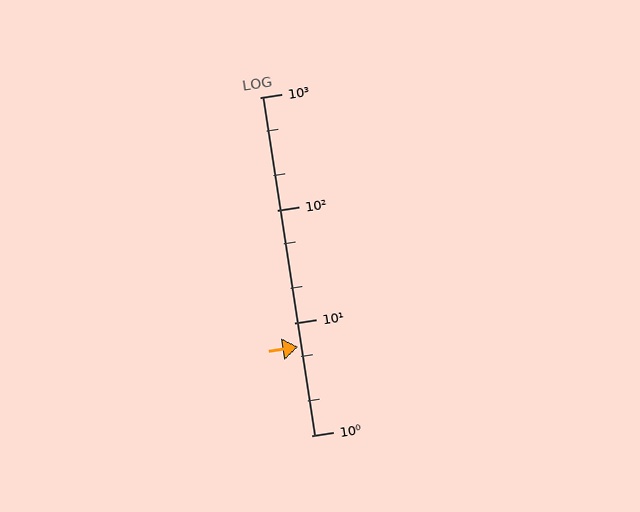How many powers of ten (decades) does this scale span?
The scale spans 3 decades, from 1 to 1000.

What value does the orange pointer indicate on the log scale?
The pointer indicates approximately 6.1.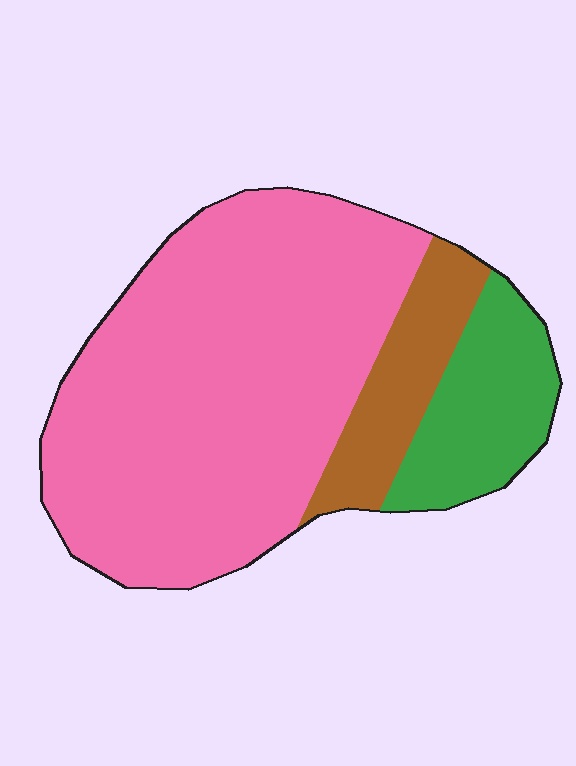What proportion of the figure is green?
Green takes up about one sixth (1/6) of the figure.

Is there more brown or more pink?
Pink.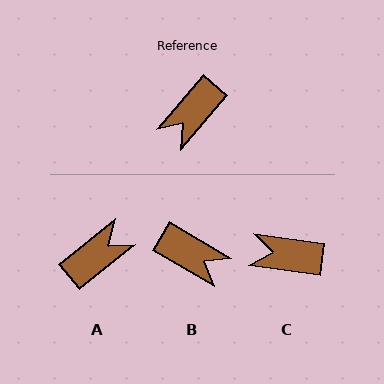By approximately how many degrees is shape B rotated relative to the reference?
Approximately 100 degrees counter-clockwise.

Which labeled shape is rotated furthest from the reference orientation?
A, about 169 degrees away.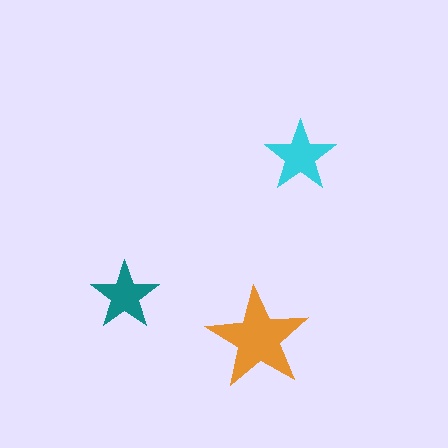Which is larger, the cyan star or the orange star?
The orange one.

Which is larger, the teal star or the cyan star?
The cyan one.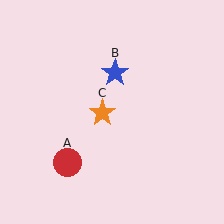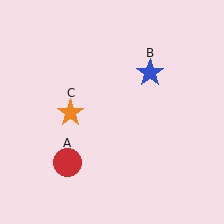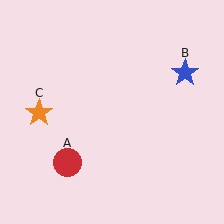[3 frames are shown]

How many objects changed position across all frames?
2 objects changed position: blue star (object B), orange star (object C).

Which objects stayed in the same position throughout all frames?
Red circle (object A) remained stationary.